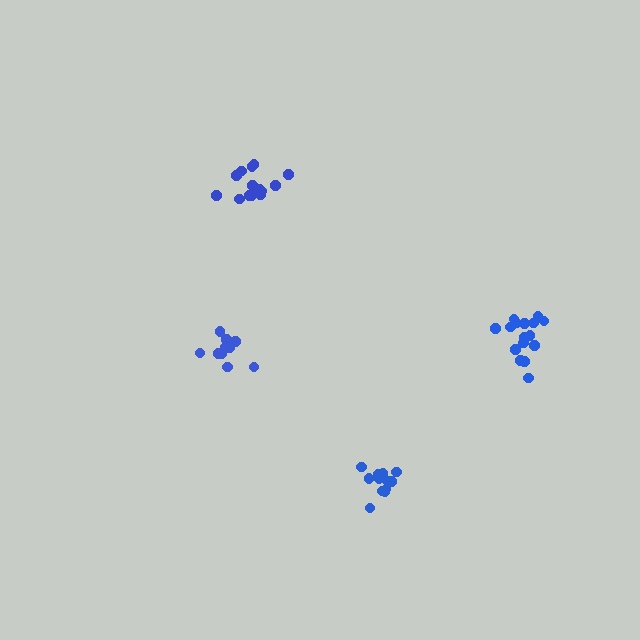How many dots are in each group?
Group 1: 16 dots, Group 2: 16 dots, Group 3: 12 dots, Group 4: 11 dots (55 total).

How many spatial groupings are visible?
There are 4 spatial groupings.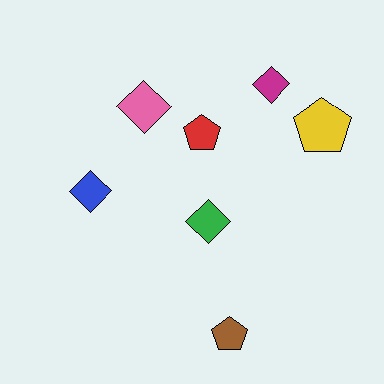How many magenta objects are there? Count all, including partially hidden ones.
There is 1 magenta object.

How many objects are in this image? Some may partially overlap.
There are 7 objects.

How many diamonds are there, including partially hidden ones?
There are 4 diamonds.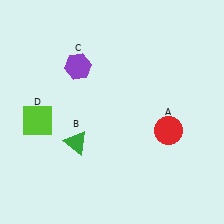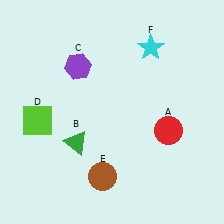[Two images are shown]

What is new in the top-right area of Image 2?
A cyan star (F) was added in the top-right area of Image 2.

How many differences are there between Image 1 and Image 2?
There are 2 differences between the two images.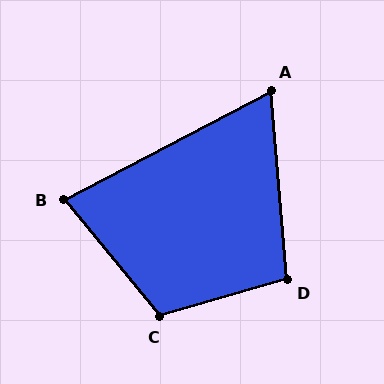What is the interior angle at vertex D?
Approximately 102 degrees (obtuse).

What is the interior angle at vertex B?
Approximately 78 degrees (acute).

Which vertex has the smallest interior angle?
A, at approximately 67 degrees.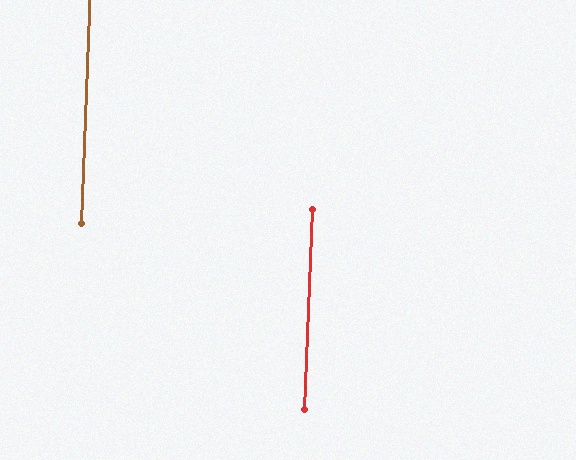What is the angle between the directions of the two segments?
Approximately 0 degrees.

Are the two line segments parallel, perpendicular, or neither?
Parallel — their directions differ by only 0.0°.